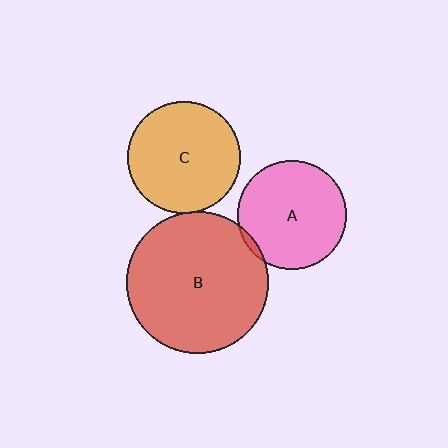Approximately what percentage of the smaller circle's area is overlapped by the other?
Approximately 5%.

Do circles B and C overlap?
Yes.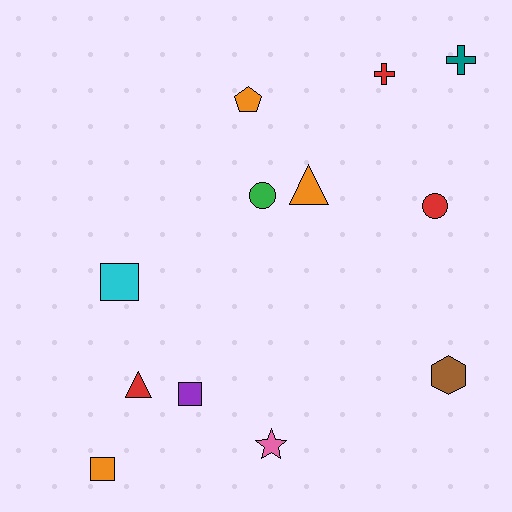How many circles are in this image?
There are 2 circles.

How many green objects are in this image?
There is 1 green object.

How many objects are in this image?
There are 12 objects.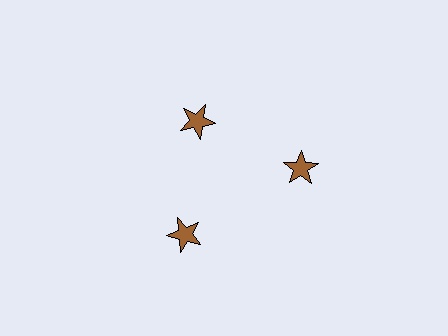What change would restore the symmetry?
The symmetry would be restored by moving it outward, back onto the ring so that all 3 stars sit at equal angles and equal distance from the center.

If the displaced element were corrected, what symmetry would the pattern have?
It would have 3-fold rotational symmetry — the pattern would map onto itself every 120 degrees.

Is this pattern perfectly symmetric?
No. The 3 brown stars are arranged in a ring, but one element near the 11 o'clock position is pulled inward toward the center, breaking the 3-fold rotational symmetry.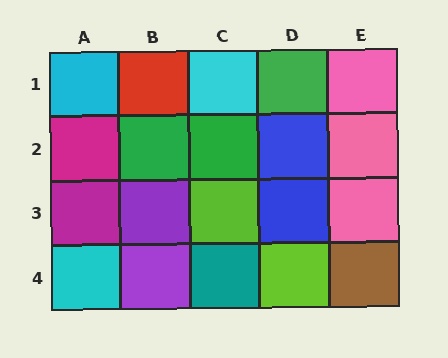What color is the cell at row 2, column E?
Pink.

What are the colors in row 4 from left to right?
Cyan, purple, teal, lime, brown.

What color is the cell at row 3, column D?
Blue.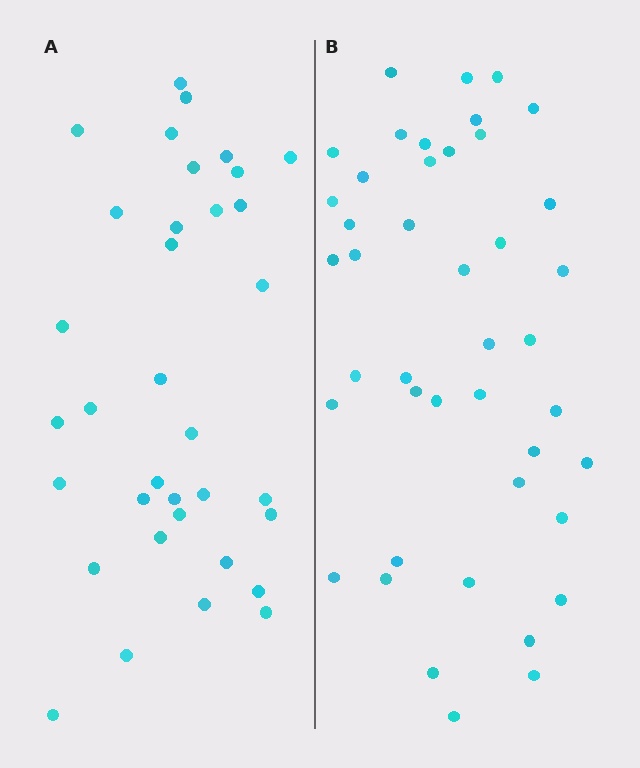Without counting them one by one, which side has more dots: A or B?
Region B (the right region) has more dots.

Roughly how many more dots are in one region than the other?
Region B has roughly 8 or so more dots than region A.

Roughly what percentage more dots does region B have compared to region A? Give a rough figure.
About 25% more.